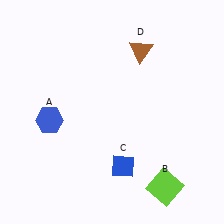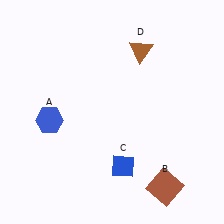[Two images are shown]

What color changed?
The square (B) changed from lime in Image 1 to brown in Image 2.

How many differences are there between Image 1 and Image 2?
There is 1 difference between the two images.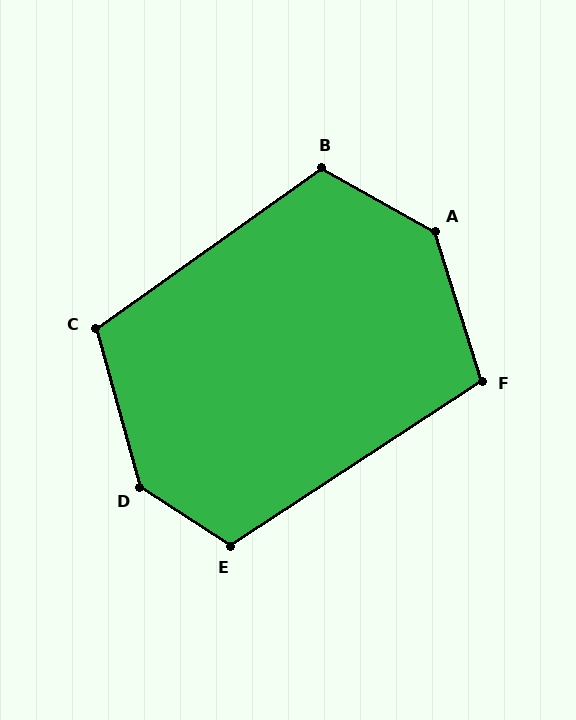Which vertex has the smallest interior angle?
F, at approximately 106 degrees.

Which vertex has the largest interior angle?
D, at approximately 139 degrees.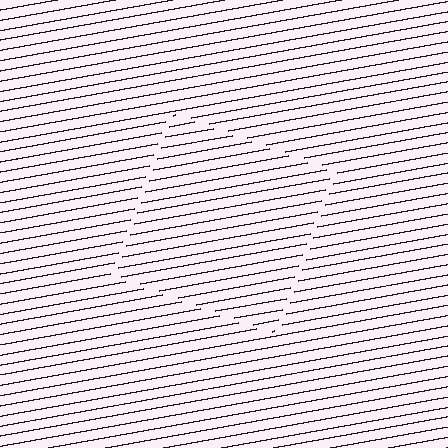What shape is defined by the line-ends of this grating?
An illusory square. The interior of the shape contains the same grating, shifted by half a period — the contour is defined by the phase discontinuity where line-ends from the inner and outer gratings abut.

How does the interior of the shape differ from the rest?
The interior of the shape contains the same grating, shifted by half a period — the contour is defined by the phase discontinuity where line-ends from the inner and outer gratings abut.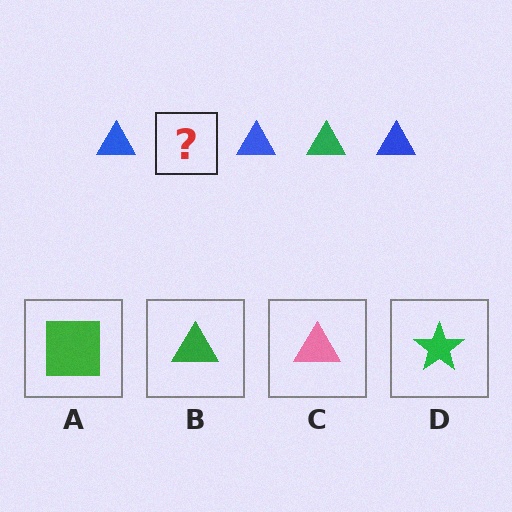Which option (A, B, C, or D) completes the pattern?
B.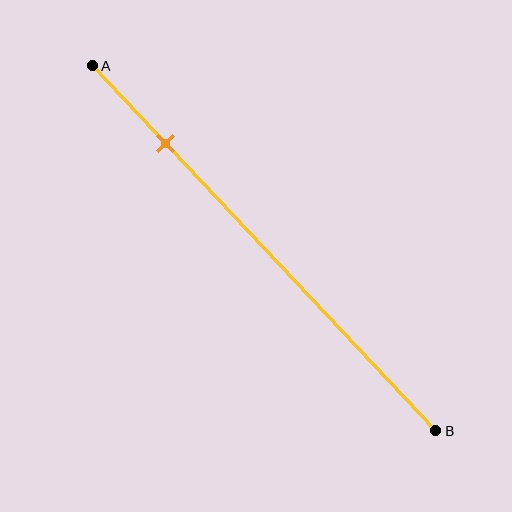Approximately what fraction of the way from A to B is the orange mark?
The orange mark is approximately 20% of the way from A to B.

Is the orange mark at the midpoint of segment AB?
No, the mark is at about 20% from A, not at the 50% midpoint.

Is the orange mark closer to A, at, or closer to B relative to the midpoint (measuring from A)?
The orange mark is closer to point A than the midpoint of segment AB.